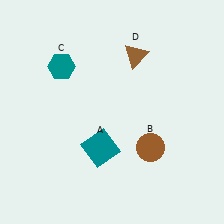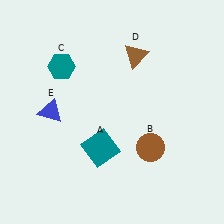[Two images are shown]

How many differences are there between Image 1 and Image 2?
There is 1 difference between the two images.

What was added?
A blue triangle (E) was added in Image 2.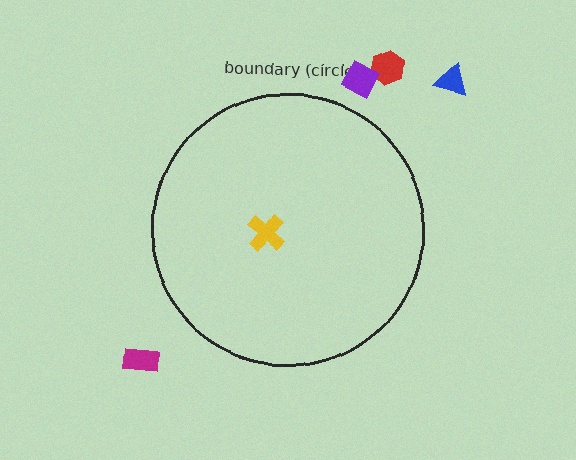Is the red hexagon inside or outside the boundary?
Outside.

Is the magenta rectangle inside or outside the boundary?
Outside.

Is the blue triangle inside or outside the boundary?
Outside.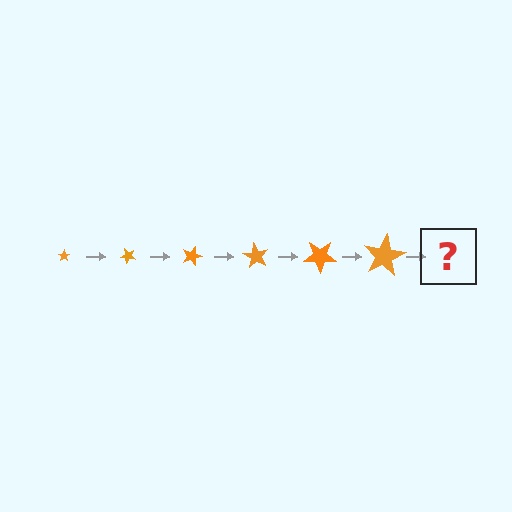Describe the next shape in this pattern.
It should be a star, larger than the previous one and rotated 270 degrees from the start.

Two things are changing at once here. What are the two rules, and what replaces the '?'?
The two rules are that the star grows larger each step and it rotates 45 degrees each step. The '?' should be a star, larger than the previous one and rotated 270 degrees from the start.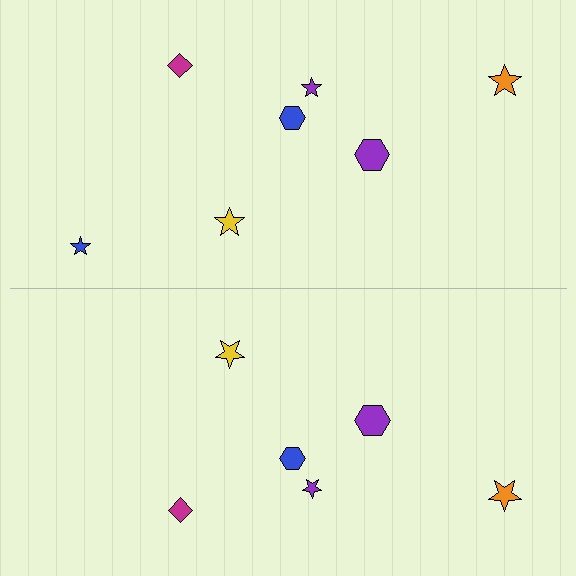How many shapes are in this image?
There are 13 shapes in this image.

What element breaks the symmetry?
A blue star is missing from the bottom side.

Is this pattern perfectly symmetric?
No, the pattern is not perfectly symmetric. A blue star is missing from the bottom side.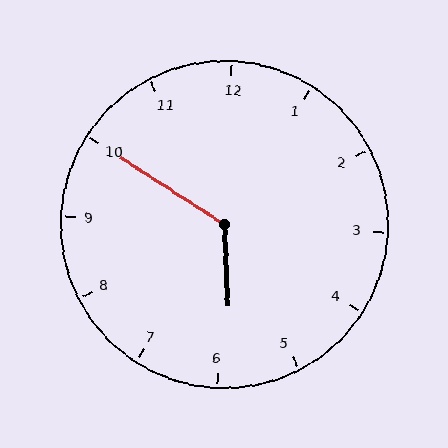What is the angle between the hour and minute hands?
Approximately 125 degrees.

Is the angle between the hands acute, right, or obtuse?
It is obtuse.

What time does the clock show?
5:50.